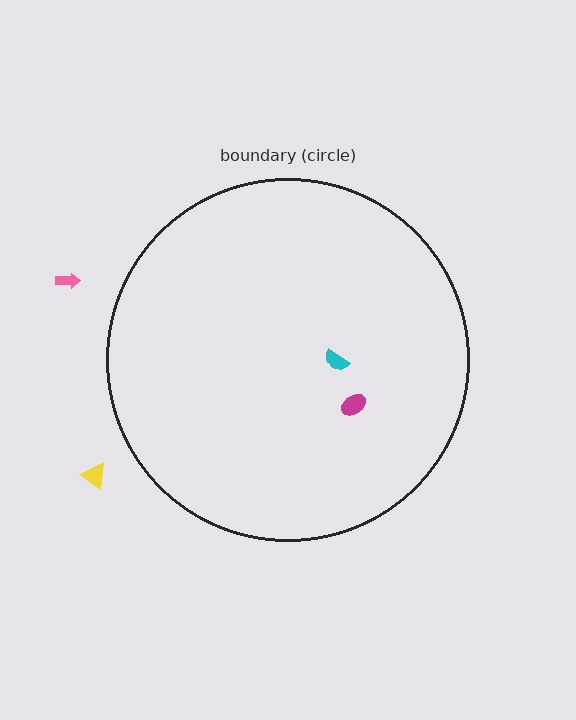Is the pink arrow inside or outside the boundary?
Outside.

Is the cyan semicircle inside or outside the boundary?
Inside.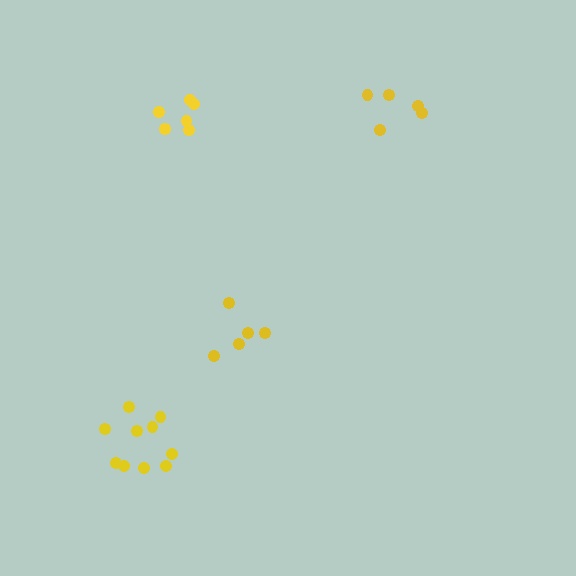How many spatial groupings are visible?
There are 4 spatial groupings.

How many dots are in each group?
Group 1: 5 dots, Group 2: 5 dots, Group 3: 6 dots, Group 4: 10 dots (26 total).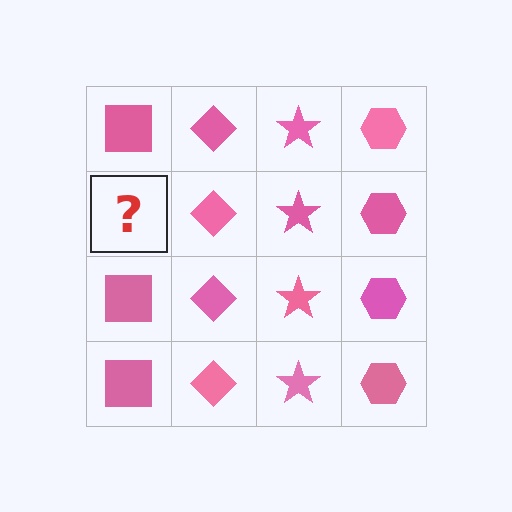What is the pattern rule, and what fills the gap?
The rule is that each column has a consistent shape. The gap should be filled with a pink square.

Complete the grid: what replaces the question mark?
The question mark should be replaced with a pink square.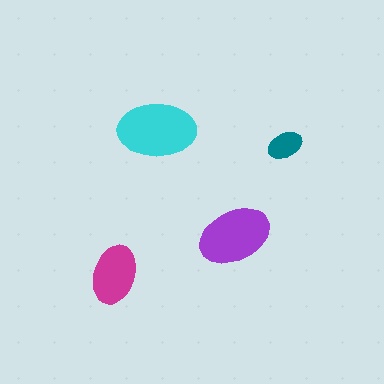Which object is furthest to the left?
The magenta ellipse is leftmost.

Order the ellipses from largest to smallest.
the cyan one, the purple one, the magenta one, the teal one.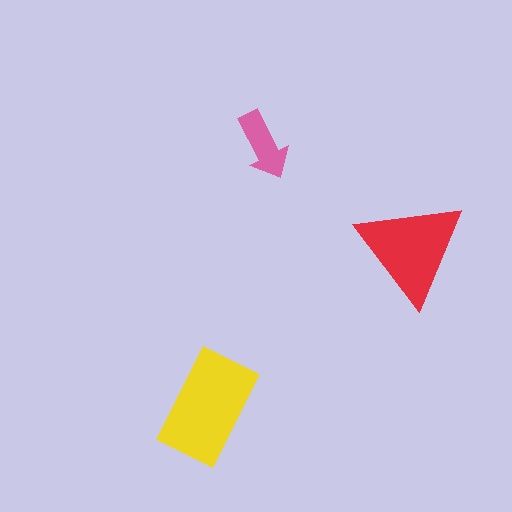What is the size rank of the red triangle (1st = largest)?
2nd.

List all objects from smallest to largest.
The pink arrow, the red triangle, the yellow rectangle.